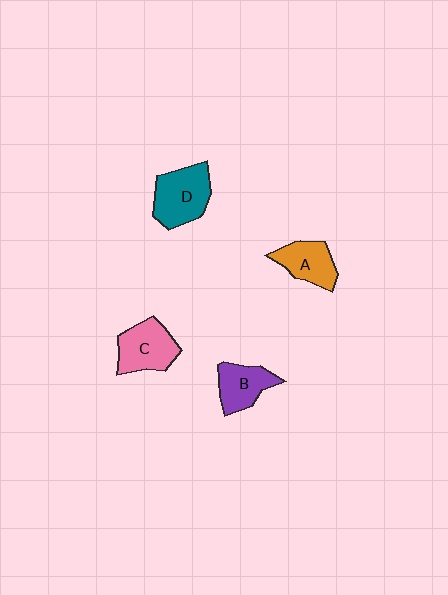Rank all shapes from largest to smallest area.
From largest to smallest: D (teal), C (pink), A (orange), B (purple).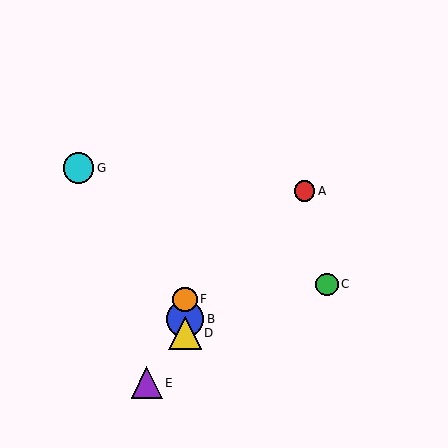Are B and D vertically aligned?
Yes, both are at x≈185.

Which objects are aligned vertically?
Objects B, D, F are aligned vertically.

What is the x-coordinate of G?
Object G is at x≈78.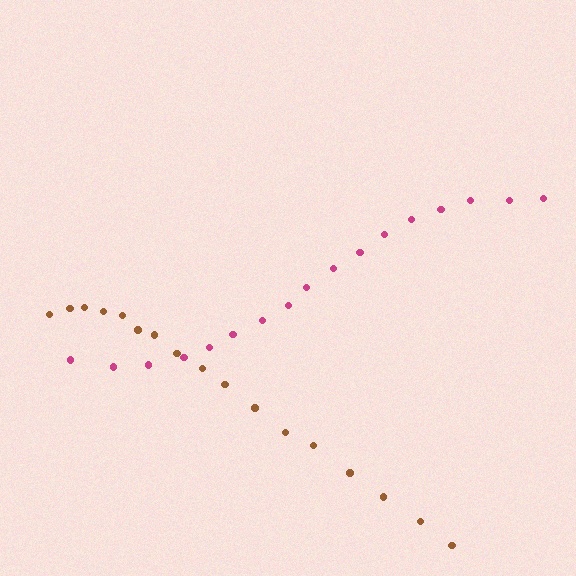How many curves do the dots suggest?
There are 2 distinct paths.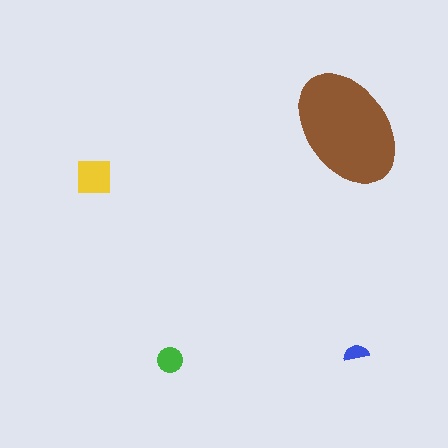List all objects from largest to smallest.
The brown ellipse, the yellow square, the green circle, the blue semicircle.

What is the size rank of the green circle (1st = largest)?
3rd.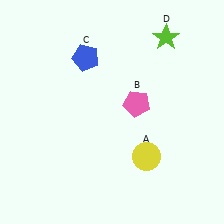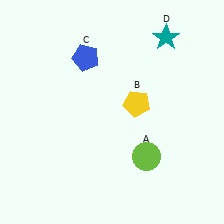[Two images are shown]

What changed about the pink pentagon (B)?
In Image 1, B is pink. In Image 2, it changed to yellow.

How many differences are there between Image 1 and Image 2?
There are 3 differences between the two images.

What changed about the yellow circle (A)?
In Image 1, A is yellow. In Image 2, it changed to lime.